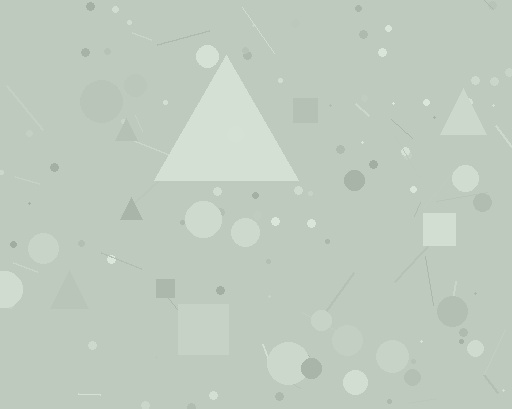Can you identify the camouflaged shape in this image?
The camouflaged shape is a triangle.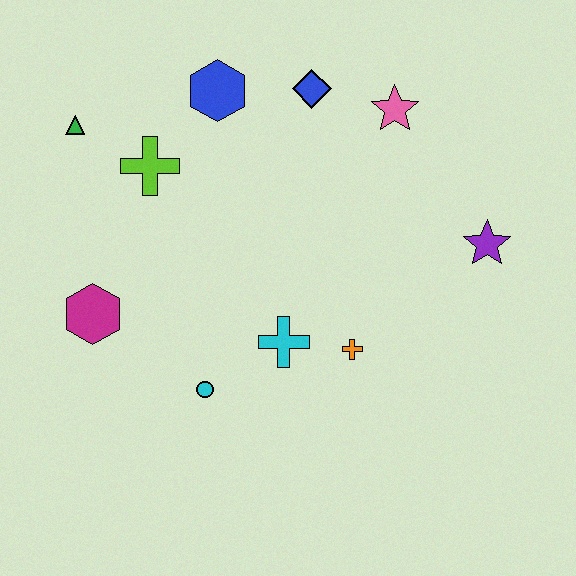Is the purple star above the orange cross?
Yes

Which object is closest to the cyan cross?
The orange cross is closest to the cyan cross.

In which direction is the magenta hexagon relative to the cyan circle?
The magenta hexagon is to the left of the cyan circle.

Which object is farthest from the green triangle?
The purple star is farthest from the green triangle.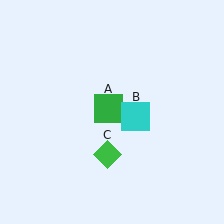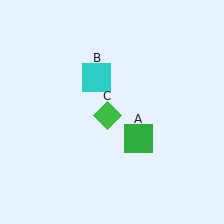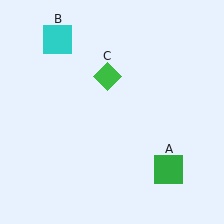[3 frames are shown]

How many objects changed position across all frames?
3 objects changed position: green square (object A), cyan square (object B), green diamond (object C).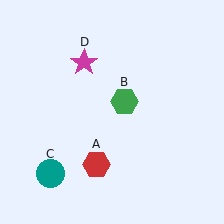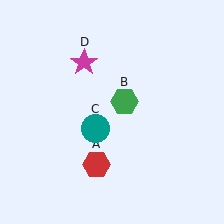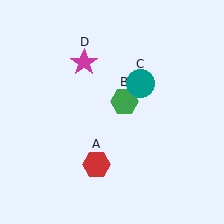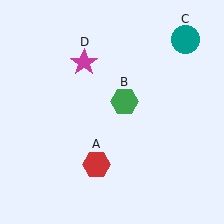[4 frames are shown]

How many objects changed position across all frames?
1 object changed position: teal circle (object C).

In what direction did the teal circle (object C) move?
The teal circle (object C) moved up and to the right.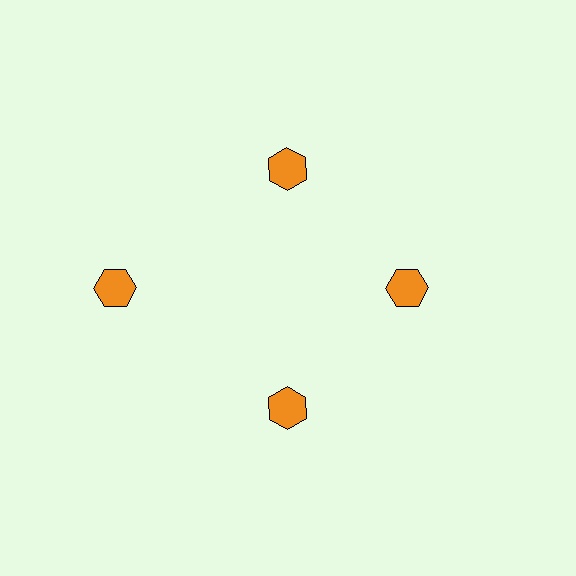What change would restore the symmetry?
The symmetry would be restored by moving it inward, back onto the ring so that all 4 hexagons sit at equal angles and equal distance from the center.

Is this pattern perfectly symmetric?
No. The 4 orange hexagons are arranged in a ring, but one element near the 9 o'clock position is pushed outward from the center, breaking the 4-fold rotational symmetry.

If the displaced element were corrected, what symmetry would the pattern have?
It would have 4-fold rotational symmetry — the pattern would map onto itself every 90 degrees.